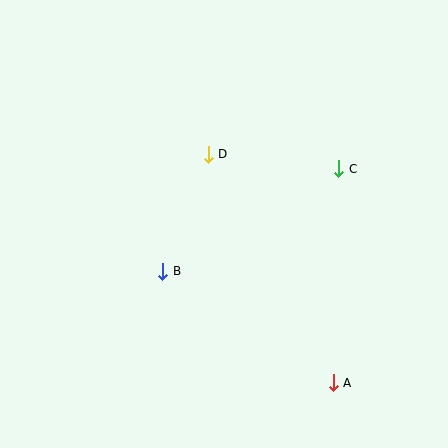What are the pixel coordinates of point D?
Point D is at (208, 154).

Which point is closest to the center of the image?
Point D at (208, 154) is closest to the center.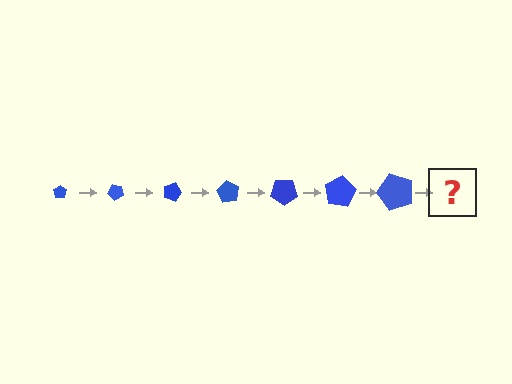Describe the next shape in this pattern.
It should be a pentagon, larger than the previous one and rotated 315 degrees from the start.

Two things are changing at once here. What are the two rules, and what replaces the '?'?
The two rules are that the pentagon grows larger each step and it rotates 45 degrees each step. The '?' should be a pentagon, larger than the previous one and rotated 315 degrees from the start.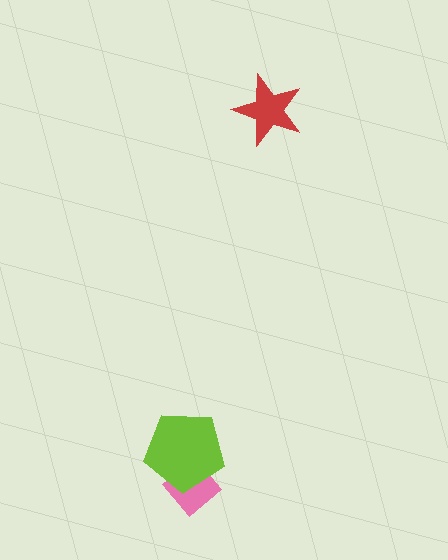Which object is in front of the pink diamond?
The lime pentagon is in front of the pink diamond.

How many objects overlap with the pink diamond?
1 object overlaps with the pink diamond.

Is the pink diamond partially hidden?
Yes, it is partially covered by another shape.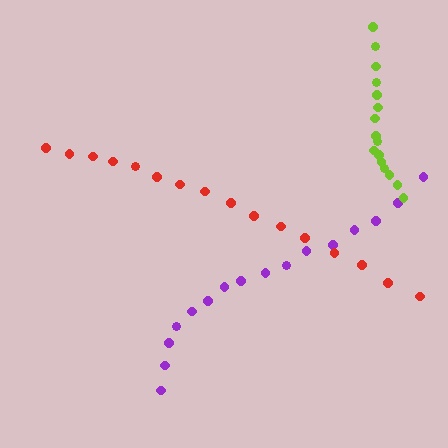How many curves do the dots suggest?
There are 3 distinct paths.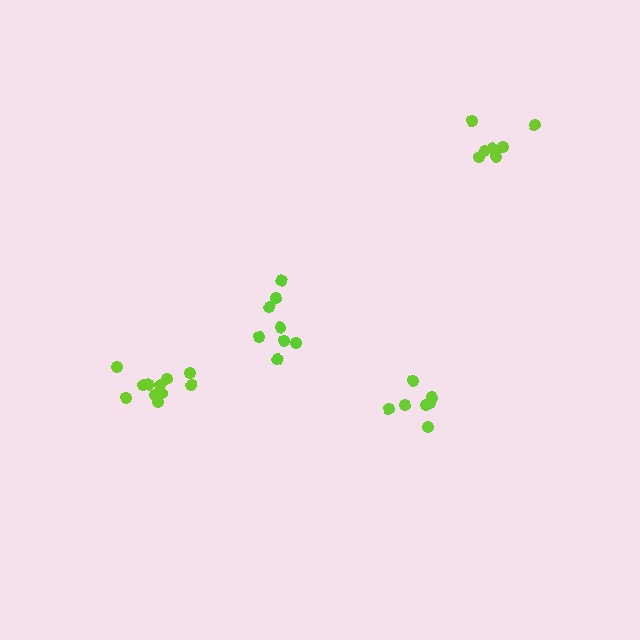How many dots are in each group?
Group 1: 7 dots, Group 2: 7 dots, Group 3: 11 dots, Group 4: 8 dots (33 total).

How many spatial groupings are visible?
There are 4 spatial groupings.